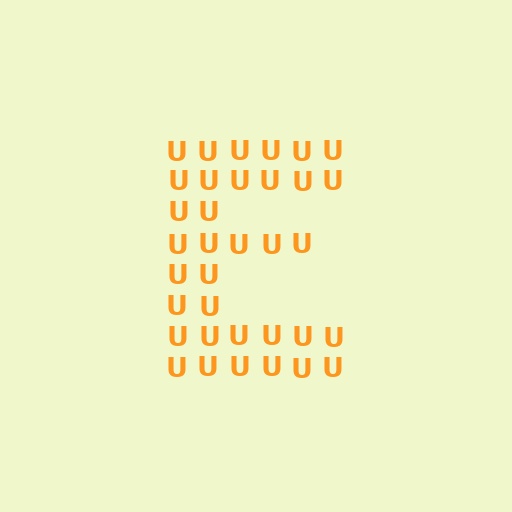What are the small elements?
The small elements are letter U's.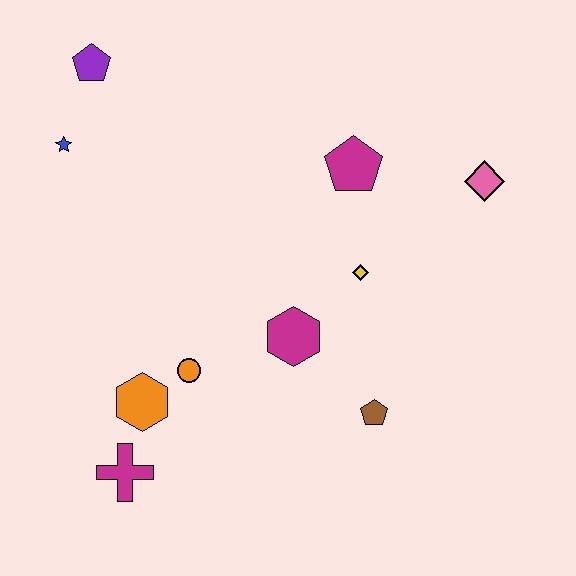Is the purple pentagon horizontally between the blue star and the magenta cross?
Yes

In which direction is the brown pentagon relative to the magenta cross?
The brown pentagon is to the right of the magenta cross.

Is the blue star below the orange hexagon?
No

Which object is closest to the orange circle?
The orange hexagon is closest to the orange circle.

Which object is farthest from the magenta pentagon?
The magenta cross is farthest from the magenta pentagon.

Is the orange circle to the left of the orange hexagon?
No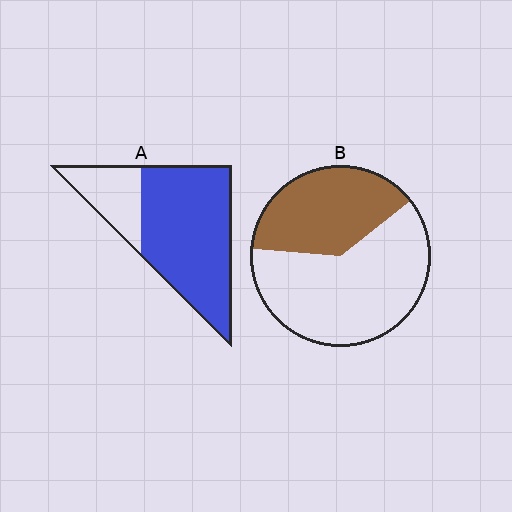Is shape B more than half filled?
No.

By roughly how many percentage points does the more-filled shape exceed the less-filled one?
By roughly 35 percentage points (A over B).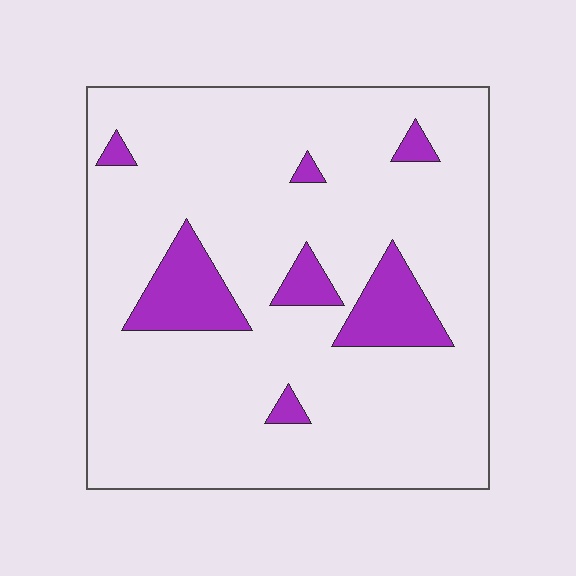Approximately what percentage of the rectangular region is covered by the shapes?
Approximately 10%.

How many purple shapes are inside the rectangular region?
7.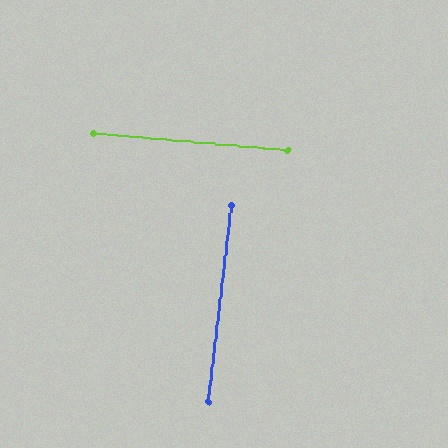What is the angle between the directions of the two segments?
Approximately 88 degrees.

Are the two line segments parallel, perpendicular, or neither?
Perpendicular — they meet at approximately 88°.